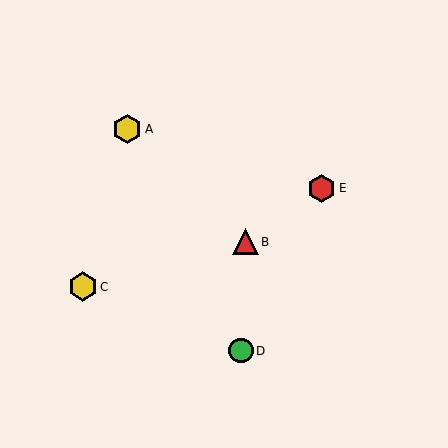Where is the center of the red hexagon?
The center of the red hexagon is at (322, 188).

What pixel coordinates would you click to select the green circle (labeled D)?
Click at (241, 351) to select the green circle D.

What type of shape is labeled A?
Shape A is a yellow hexagon.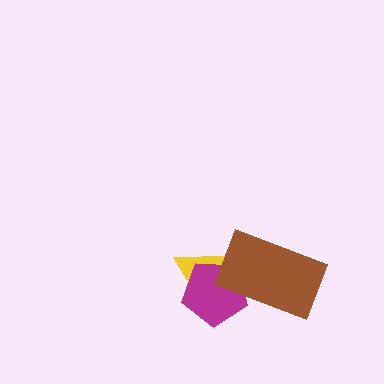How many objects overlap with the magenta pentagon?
2 objects overlap with the magenta pentagon.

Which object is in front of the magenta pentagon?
The brown rectangle is in front of the magenta pentagon.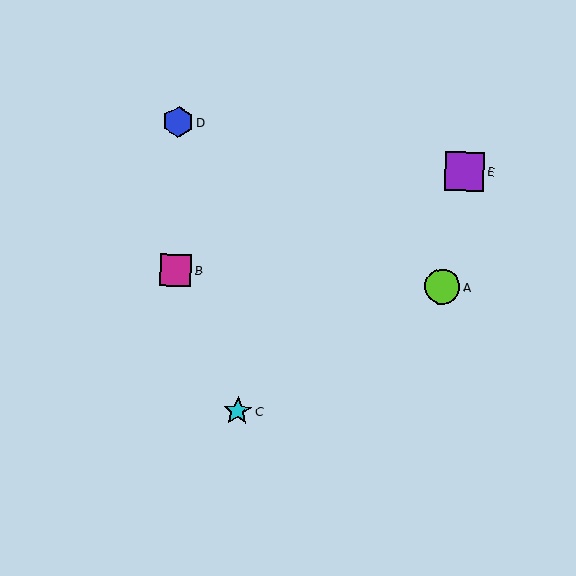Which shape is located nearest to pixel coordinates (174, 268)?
The magenta square (labeled B) at (176, 270) is nearest to that location.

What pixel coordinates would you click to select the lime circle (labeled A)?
Click at (442, 287) to select the lime circle A.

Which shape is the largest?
The purple square (labeled E) is the largest.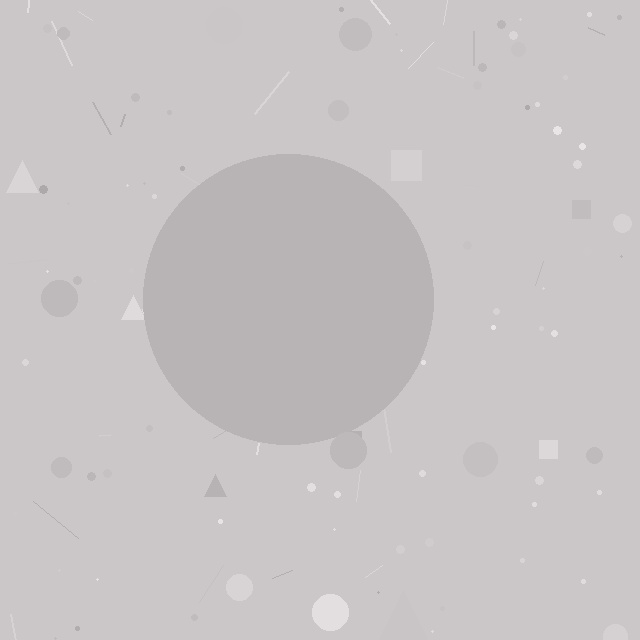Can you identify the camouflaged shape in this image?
The camouflaged shape is a circle.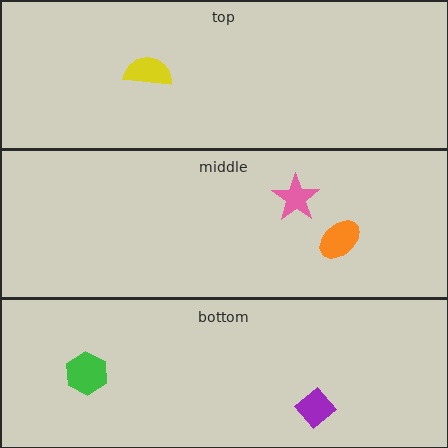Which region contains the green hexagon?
The bottom region.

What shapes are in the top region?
The yellow semicircle.